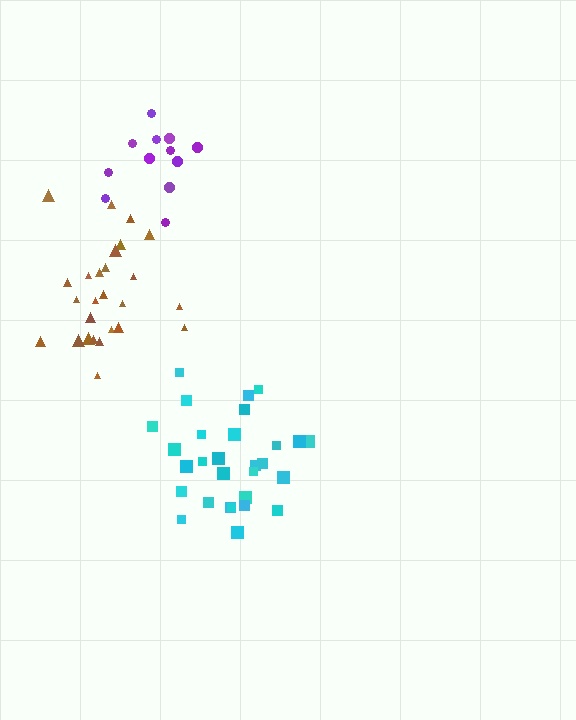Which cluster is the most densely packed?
Cyan.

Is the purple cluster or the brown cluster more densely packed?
Brown.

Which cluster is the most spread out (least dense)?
Purple.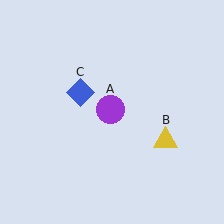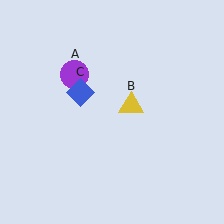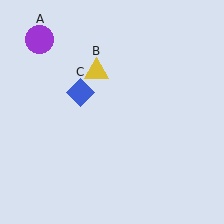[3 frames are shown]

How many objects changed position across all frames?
2 objects changed position: purple circle (object A), yellow triangle (object B).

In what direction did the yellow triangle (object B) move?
The yellow triangle (object B) moved up and to the left.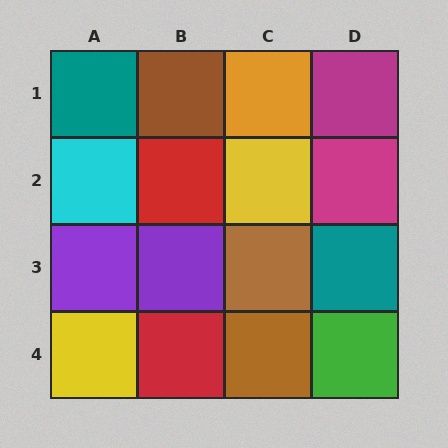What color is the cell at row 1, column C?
Orange.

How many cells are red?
2 cells are red.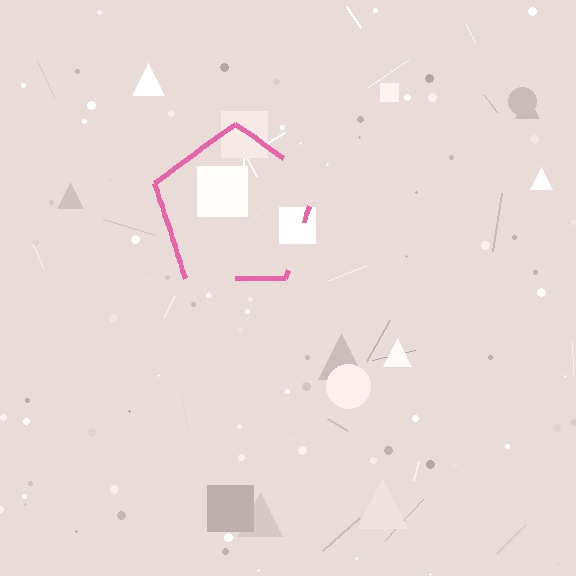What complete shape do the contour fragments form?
The contour fragments form a pentagon.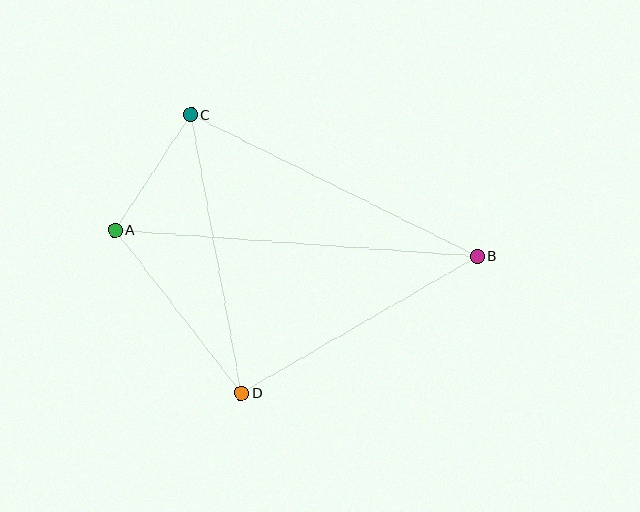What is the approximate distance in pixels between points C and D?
The distance between C and D is approximately 283 pixels.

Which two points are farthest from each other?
Points A and B are farthest from each other.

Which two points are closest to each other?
Points A and C are closest to each other.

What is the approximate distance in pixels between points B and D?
The distance between B and D is approximately 273 pixels.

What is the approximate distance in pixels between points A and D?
The distance between A and D is approximately 207 pixels.